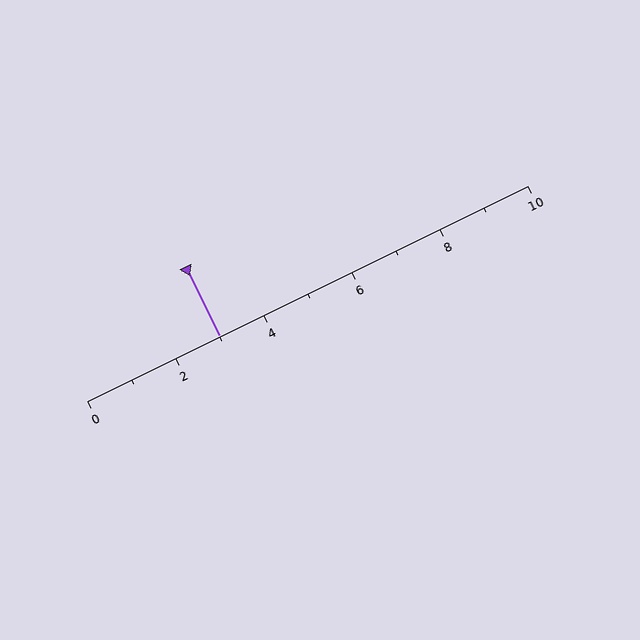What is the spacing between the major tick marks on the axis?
The major ticks are spaced 2 apart.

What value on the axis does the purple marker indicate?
The marker indicates approximately 3.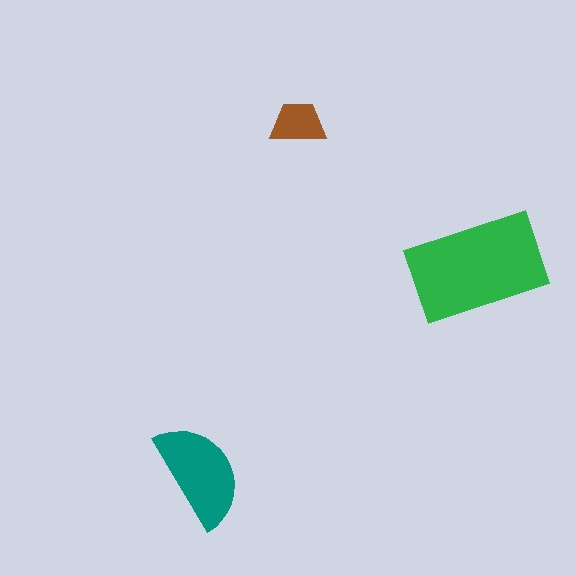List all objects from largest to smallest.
The green rectangle, the teal semicircle, the brown trapezoid.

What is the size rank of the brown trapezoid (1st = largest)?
3rd.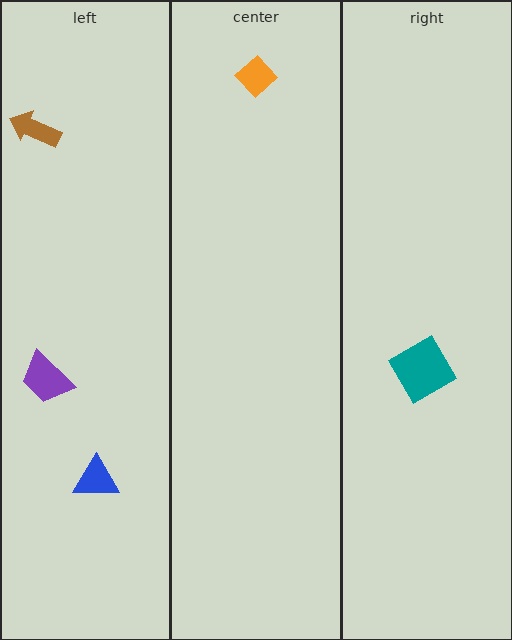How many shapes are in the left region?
3.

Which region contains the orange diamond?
The center region.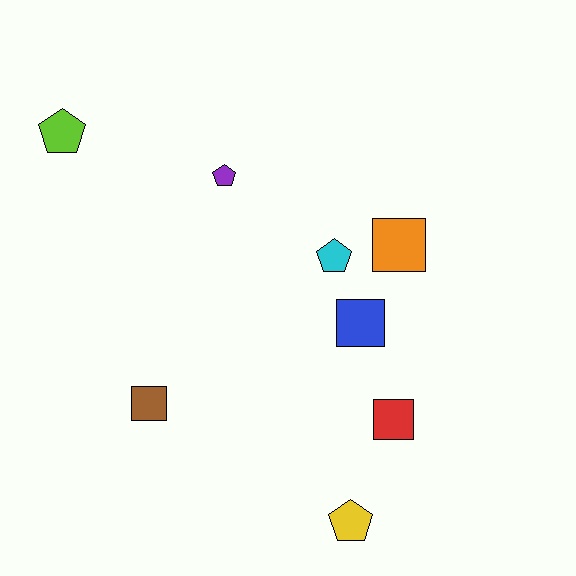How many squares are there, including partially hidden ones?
There are 4 squares.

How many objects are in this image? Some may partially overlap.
There are 8 objects.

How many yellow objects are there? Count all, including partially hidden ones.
There is 1 yellow object.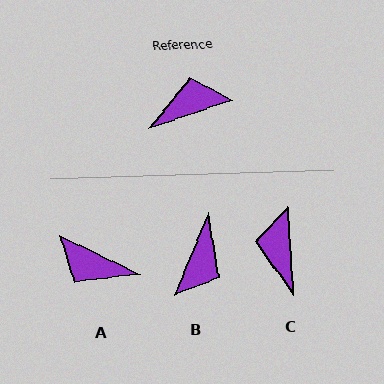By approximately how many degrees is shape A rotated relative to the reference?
Approximately 136 degrees counter-clockwise.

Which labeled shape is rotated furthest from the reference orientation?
A, about 136 degrees away.